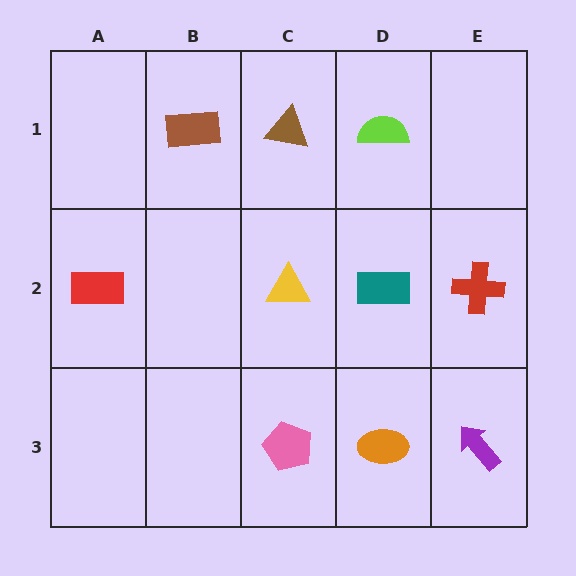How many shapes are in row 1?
3 shapes.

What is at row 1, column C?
A brown triangle.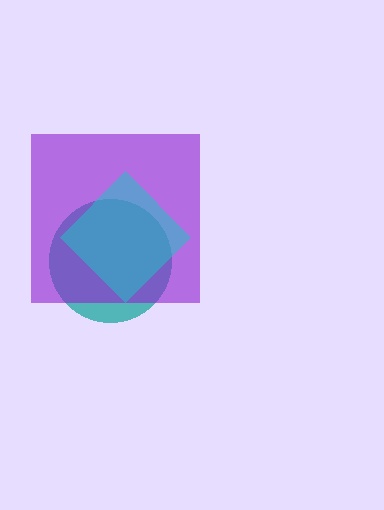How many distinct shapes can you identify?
There are 3 distinct shapes: a teal circle, a purple square, a cyan diamond.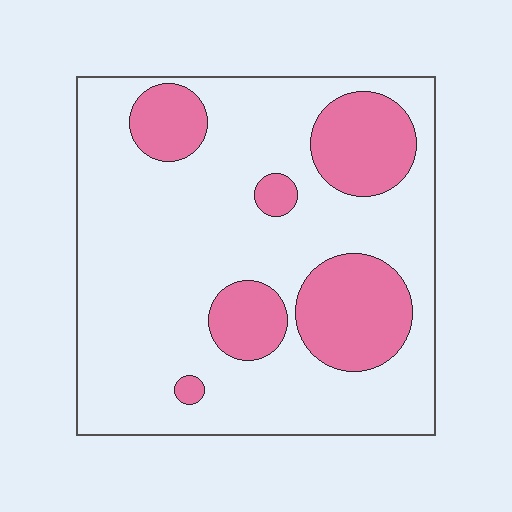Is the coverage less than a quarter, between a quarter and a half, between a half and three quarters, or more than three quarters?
Less than a quarter.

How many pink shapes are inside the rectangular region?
6.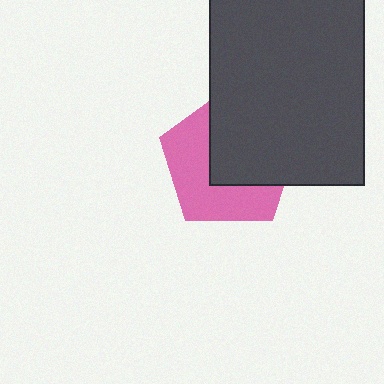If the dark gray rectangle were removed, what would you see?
You would see the complete pink pentagon.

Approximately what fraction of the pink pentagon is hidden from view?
Roughly 50% of the pink pentagon is hidden behind the dark gray rectangle.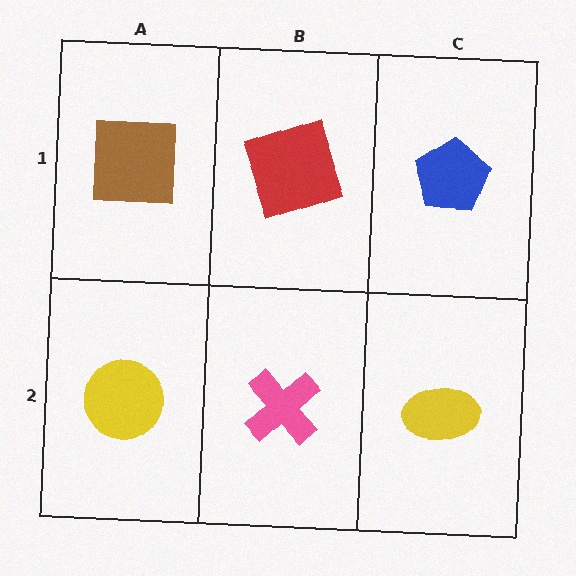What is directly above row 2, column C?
A blue pentagon.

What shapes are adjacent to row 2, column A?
A brown square (row 1, column A), a pink cross (row 2, column B).